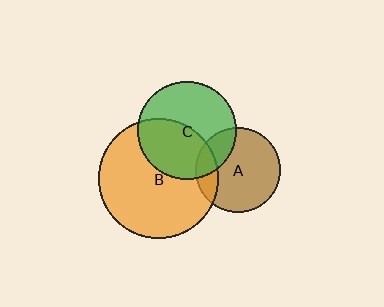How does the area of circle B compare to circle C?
Approximately 1.5 times.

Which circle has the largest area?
Circle B (orange).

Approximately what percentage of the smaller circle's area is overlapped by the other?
Approximately 20%.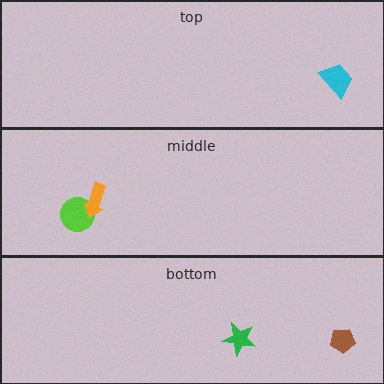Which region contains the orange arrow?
The middle region.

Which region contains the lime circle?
The middle region.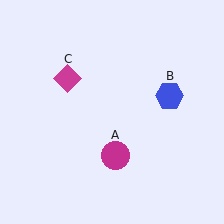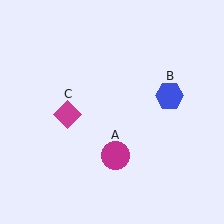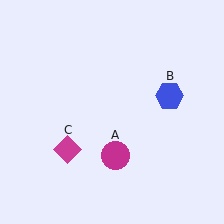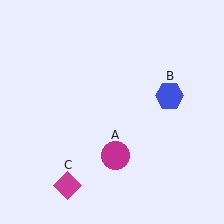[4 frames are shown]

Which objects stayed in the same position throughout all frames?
Magenta circle (object A) and blue hexagon (object B) remained stationary.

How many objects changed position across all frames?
1 object changed position: magenta diamond (object C).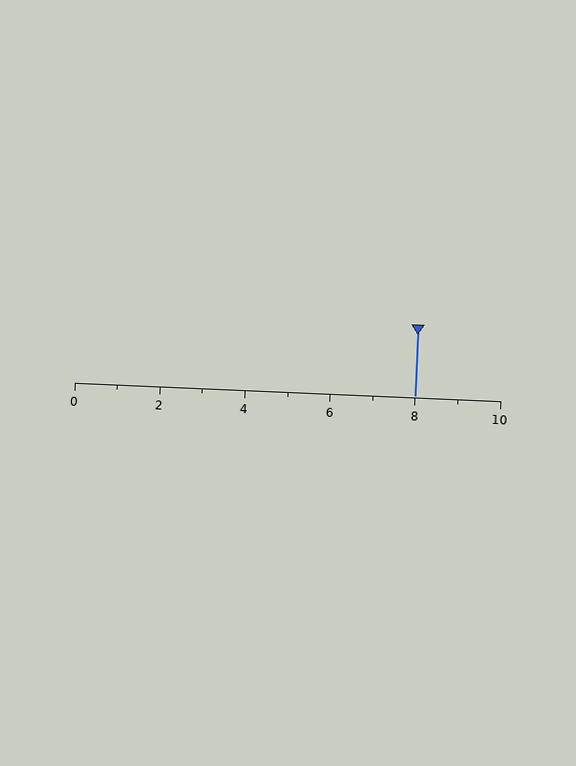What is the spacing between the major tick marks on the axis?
The major ticks are spaced 2 apart.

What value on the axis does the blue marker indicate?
The marker indicates approximately 8.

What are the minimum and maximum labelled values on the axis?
The axis runs from 0 to 10.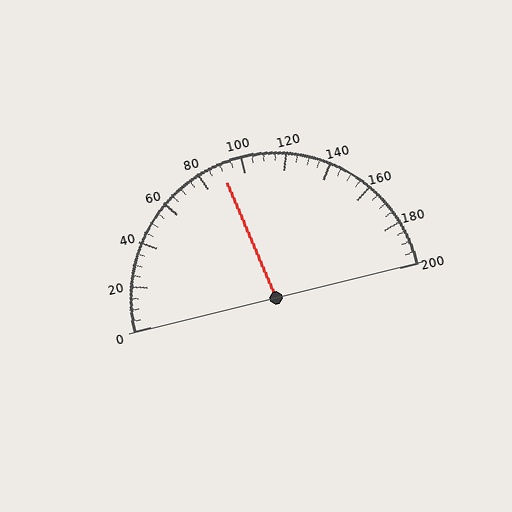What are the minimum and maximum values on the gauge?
The gauge ranges from 0 to 200.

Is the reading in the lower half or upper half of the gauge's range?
The reading is in the lower half of the range (0 to 200).